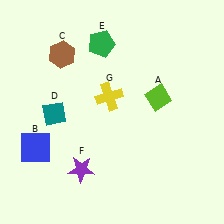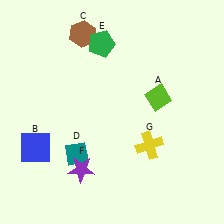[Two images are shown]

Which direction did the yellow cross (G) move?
The yellow cross (G) moved down.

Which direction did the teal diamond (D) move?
The teal diamond (D) moved down.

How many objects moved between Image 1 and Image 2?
3 objects moved between the two images.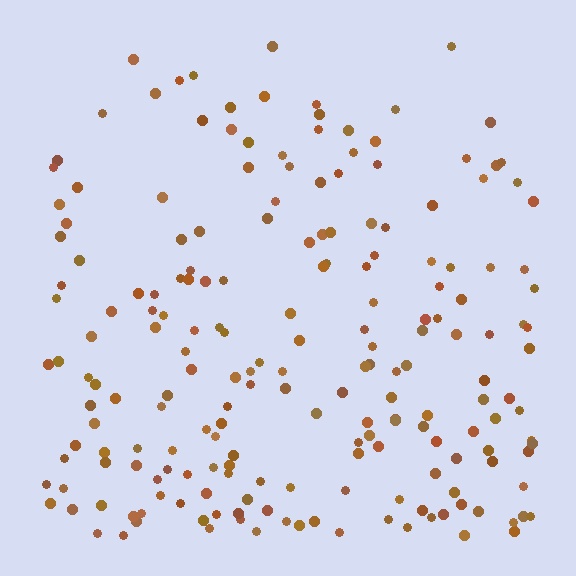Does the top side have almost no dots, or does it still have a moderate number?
Still a moderate number, just noticeably fewer than the bottom.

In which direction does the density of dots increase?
From top to bottom, with the bottom side densest.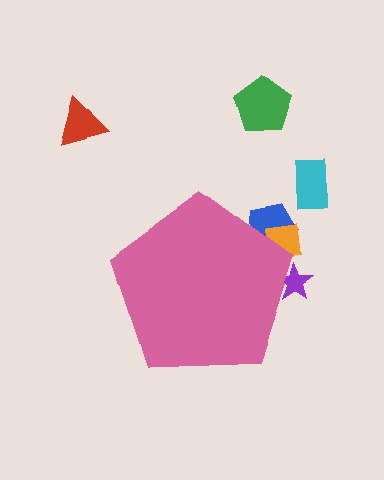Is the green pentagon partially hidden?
No, the green pentagon is fully visible.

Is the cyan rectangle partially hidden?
No, the cyan rectangle is fully visible.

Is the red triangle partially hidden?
No, the red triangle is fully visible.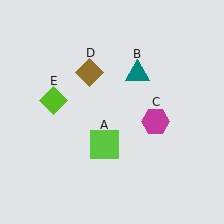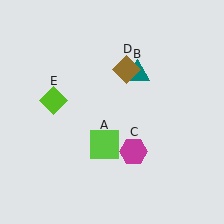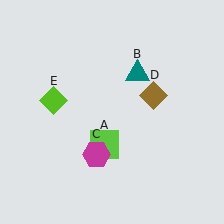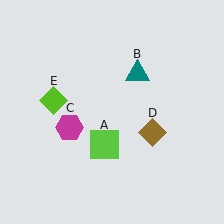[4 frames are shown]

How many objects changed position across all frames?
2 objects changed position: magenta hexagon (object C), brown diamond (object D).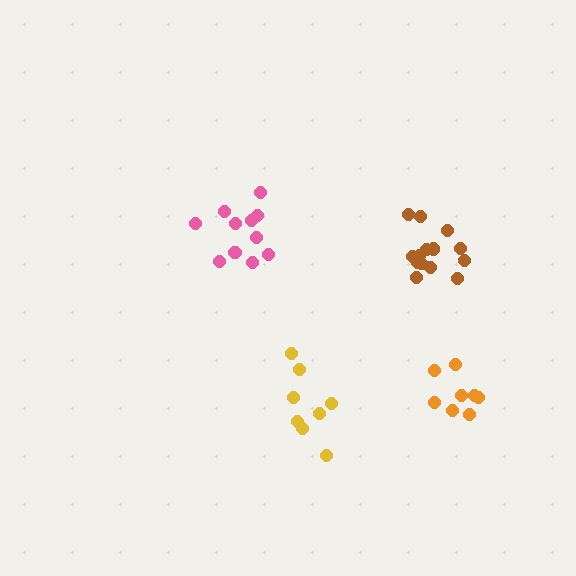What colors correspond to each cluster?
The clusters are colored: pink, orange, yellow, brown.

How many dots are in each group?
Group 1: 11 dots, Group 2: 8 dots, Group 3: 8 dots, Group 4: 14 dots (41 total).